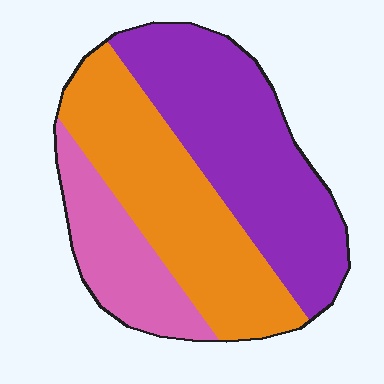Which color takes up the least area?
Pink, at roughly 20%.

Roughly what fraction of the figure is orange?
Orange covers about 40% of the figure.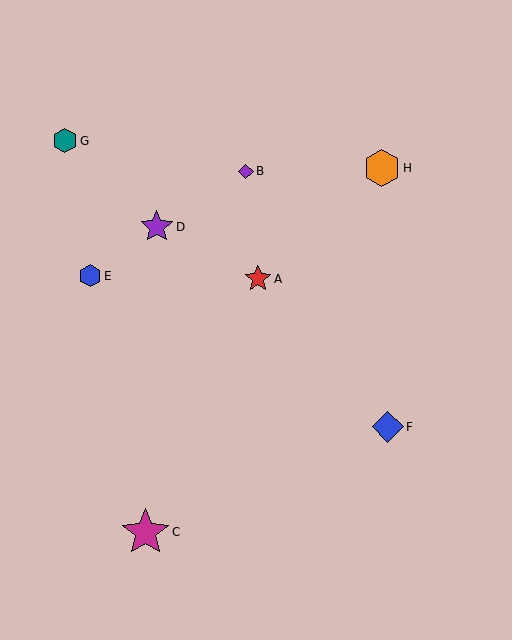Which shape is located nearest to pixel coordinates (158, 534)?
The magenta star (labeled C) at (146, 532) is nearest to that location.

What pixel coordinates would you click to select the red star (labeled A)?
Click at (258, 279) to select the red star A.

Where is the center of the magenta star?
The center of the magenta star is at (146, 532).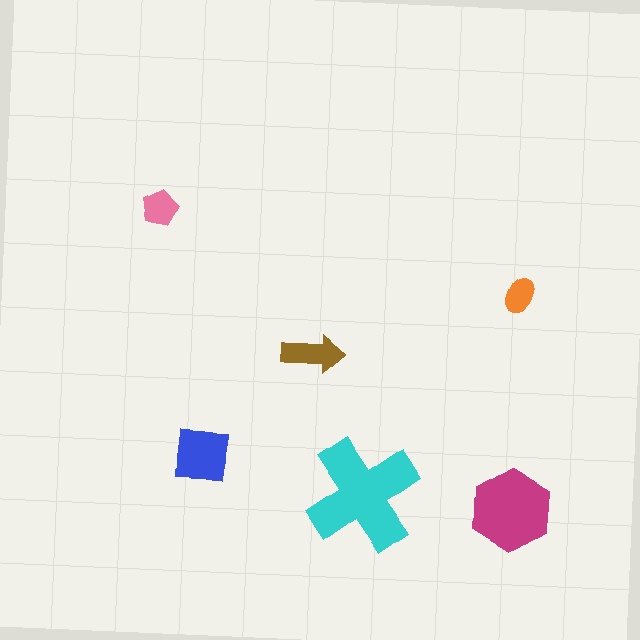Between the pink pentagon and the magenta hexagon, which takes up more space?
The magenta hexagon.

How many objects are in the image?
There are 6 objects in the image.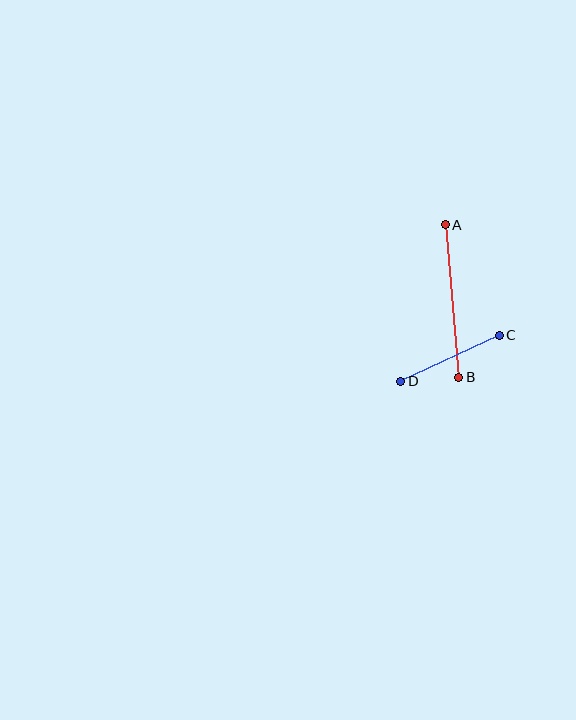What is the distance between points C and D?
The distance is approximately 109 pixels.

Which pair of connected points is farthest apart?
Points A and B are farthest apart.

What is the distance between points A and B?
The distance is approximately 153 pixels.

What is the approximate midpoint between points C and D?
The midpoint is at approximately (450, 358) pixels.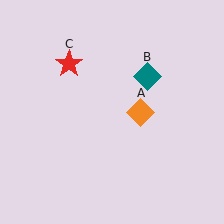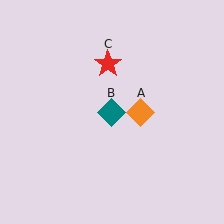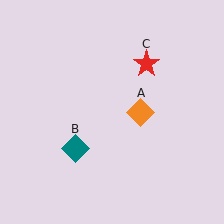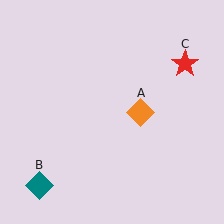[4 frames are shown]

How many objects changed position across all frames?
2 objects changed position: teal diamond (object B), red star (object C).